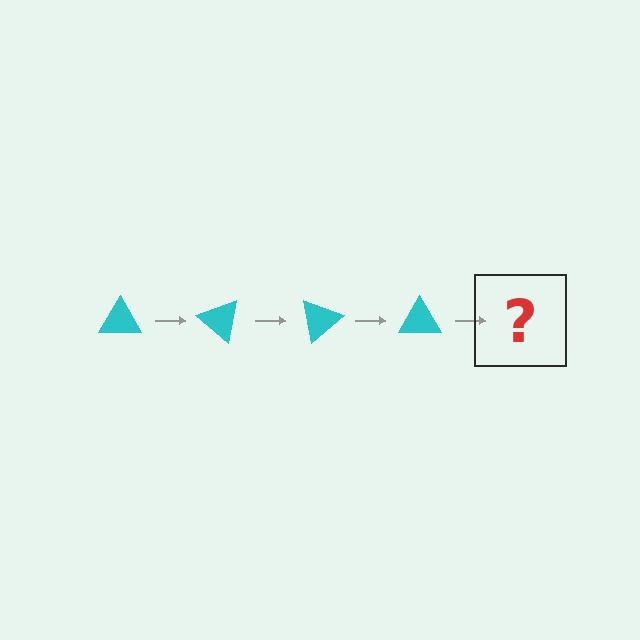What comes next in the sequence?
The next element should be a cyan triangle rotated 160 degrees.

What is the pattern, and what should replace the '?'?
The pattern is that the triangle rotates 40 degrees each step. The '?' should be a cyan triangle rotated 160 degrees.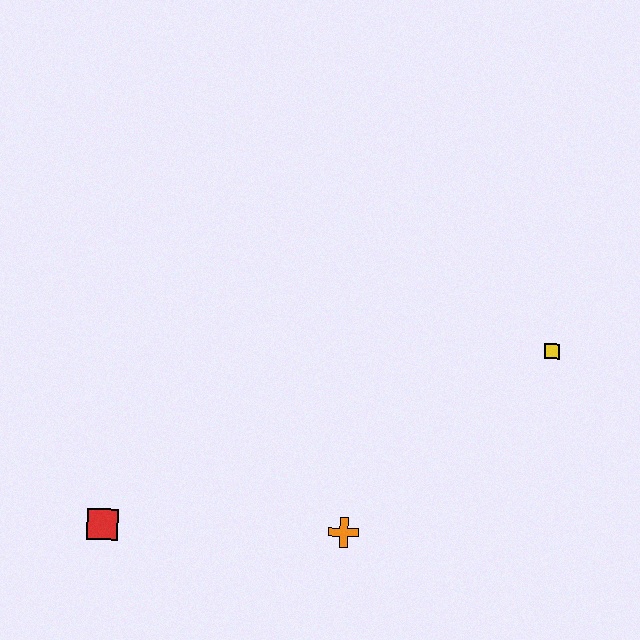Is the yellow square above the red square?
Yes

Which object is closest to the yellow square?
The orange cross is closest to the yellow square.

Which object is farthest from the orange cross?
The yellow square is farthest from the orange cross.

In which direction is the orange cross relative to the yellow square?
The orange cross is to the left of the yellow square.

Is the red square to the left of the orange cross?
Yes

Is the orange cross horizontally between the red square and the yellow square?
Yes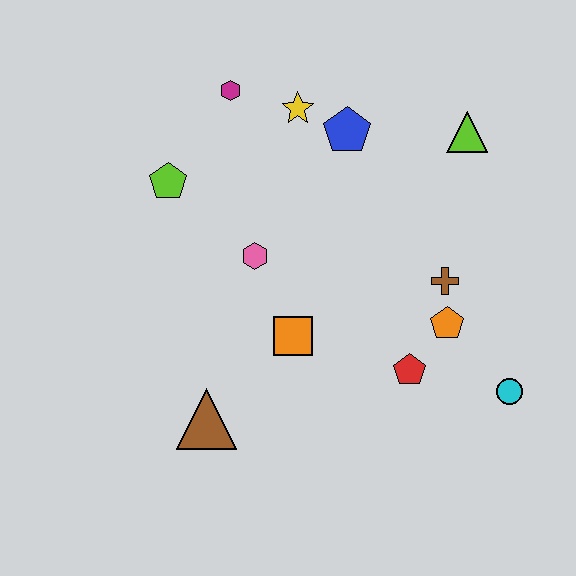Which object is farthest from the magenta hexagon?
The cyan circle is farthest from the magenta hexagon.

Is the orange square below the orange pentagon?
Yes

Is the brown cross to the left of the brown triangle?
No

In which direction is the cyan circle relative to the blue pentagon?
The cyan circle is below the blue pentagon.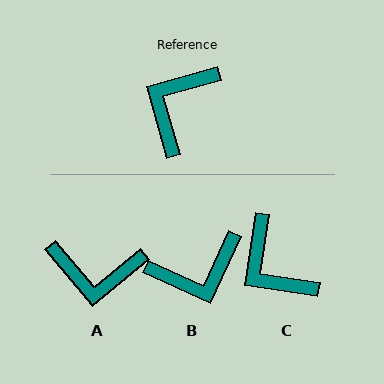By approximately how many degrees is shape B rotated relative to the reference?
Approximately 140 degrees counter-clockwise.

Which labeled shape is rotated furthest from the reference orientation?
B, about 140 degrees away.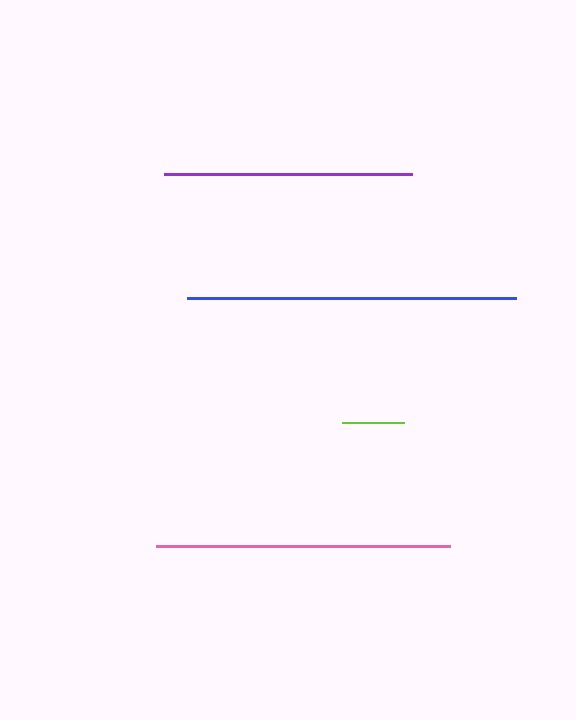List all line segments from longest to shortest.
From longest to shortest: blue, pink, purple, lime.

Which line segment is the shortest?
The lime line is the shortest at approximately 62 pixels.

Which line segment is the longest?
The blue line is the longest at approximately 329 pixels.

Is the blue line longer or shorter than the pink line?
The blue line is longer than the pink line.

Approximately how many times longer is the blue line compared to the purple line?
The blue line is approximately 1.3 times the length of the purple line.